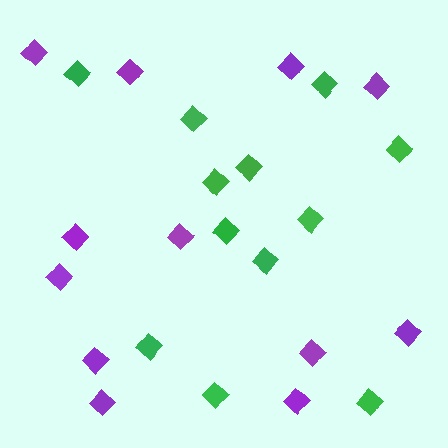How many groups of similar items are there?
There are 2 groups: one group of purple diamonds (12) and one group of green diamonds (12).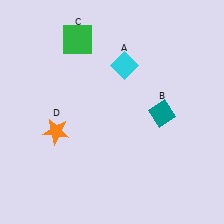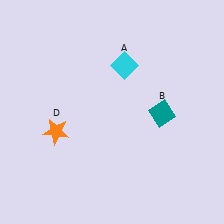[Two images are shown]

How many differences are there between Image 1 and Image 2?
There is 1 difference between the two images.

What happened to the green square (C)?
The green square (C) was removed in Image 2. It was in the top-left area of Image 1.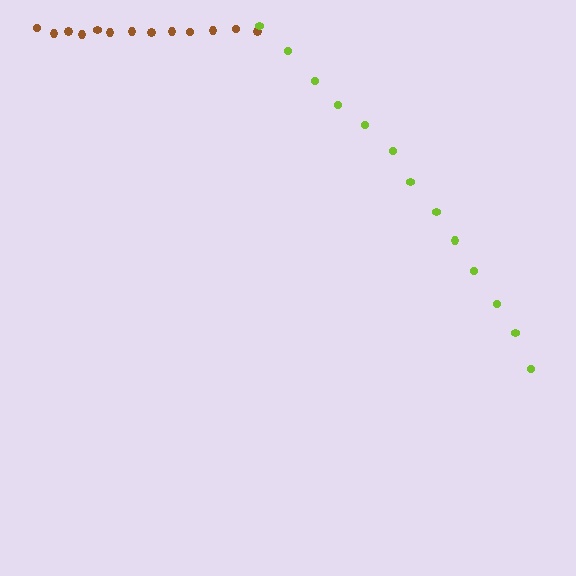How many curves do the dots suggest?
There are 2 distinct paths.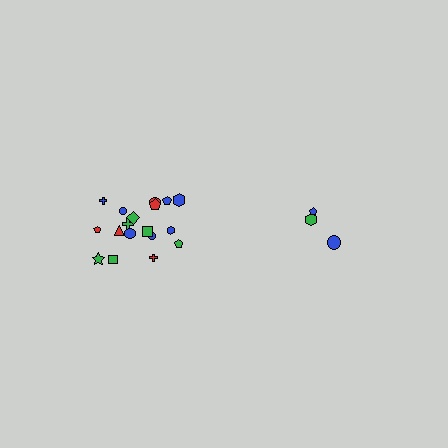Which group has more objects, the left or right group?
The left group.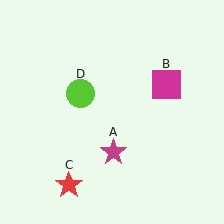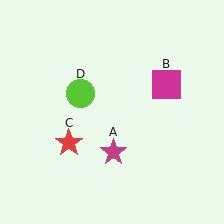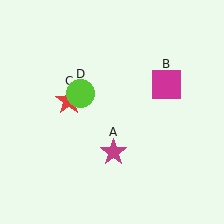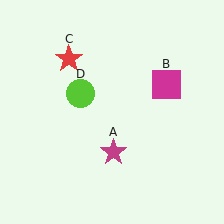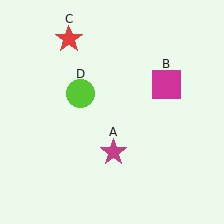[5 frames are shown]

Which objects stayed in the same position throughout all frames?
Magenta star (object A) and magenta square (object B) and lime circle (object D) remained stationary.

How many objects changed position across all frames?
1 object changed position: red star (object C).